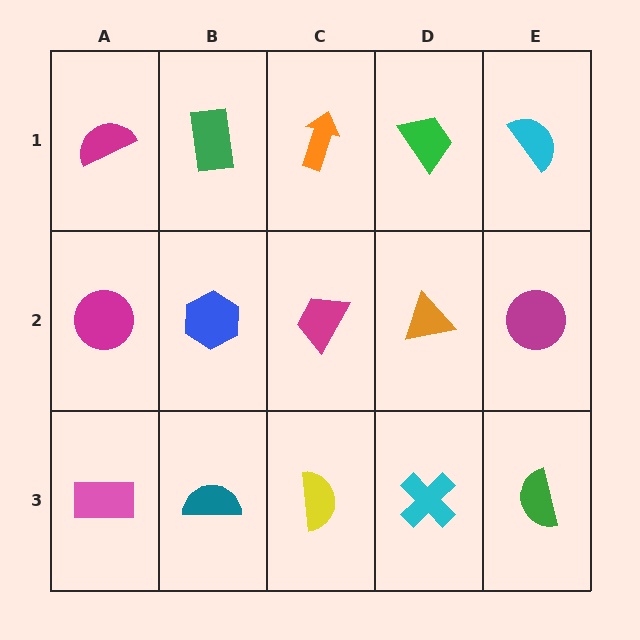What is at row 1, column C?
An orange arrow.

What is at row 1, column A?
A magenta semicircle.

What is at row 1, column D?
A green trapezoid.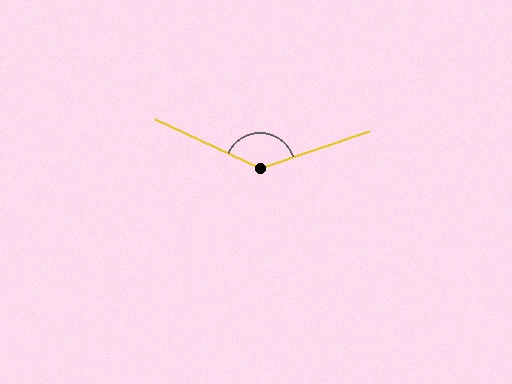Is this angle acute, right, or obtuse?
It is obtuse.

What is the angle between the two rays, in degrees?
Approximately 136 degrees.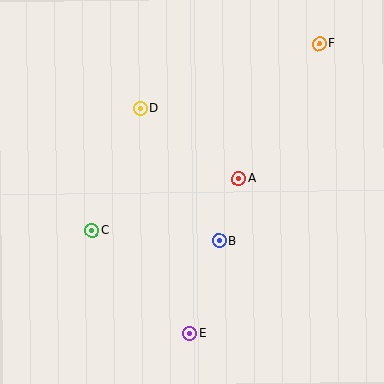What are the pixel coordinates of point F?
Point F is at (320, 44).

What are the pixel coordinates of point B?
Point B is at (219, 240).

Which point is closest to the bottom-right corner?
Point E is closest to the bottom-right corner.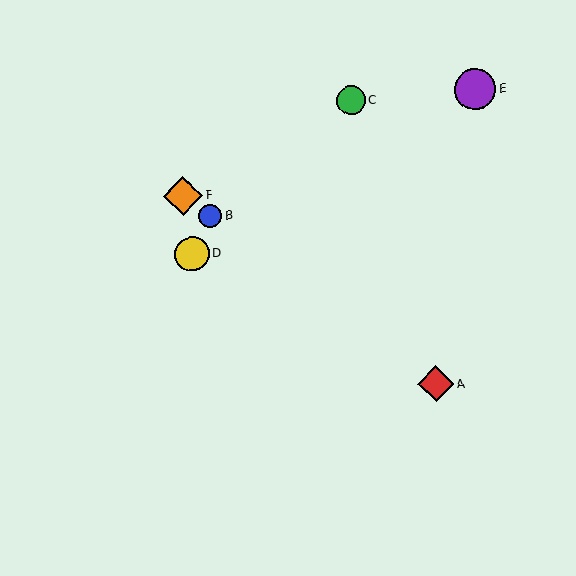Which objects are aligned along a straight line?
Objects A, B, F are aligned along a straight line.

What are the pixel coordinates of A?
Object A is at (436, 384).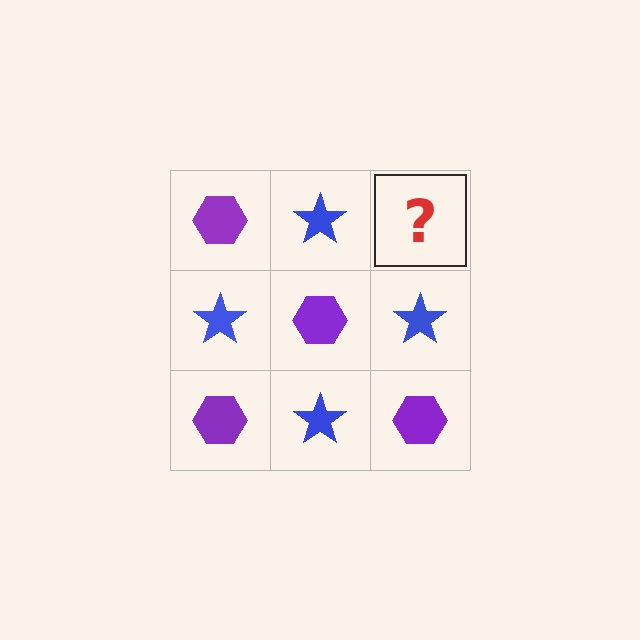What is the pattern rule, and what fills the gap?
The rule is that it alternates purple hexagon and blue star in a checkerboard pattern. The gap should be filled with a purple hexagon.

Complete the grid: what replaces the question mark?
The question mark should be replaced with a purple hexagon.